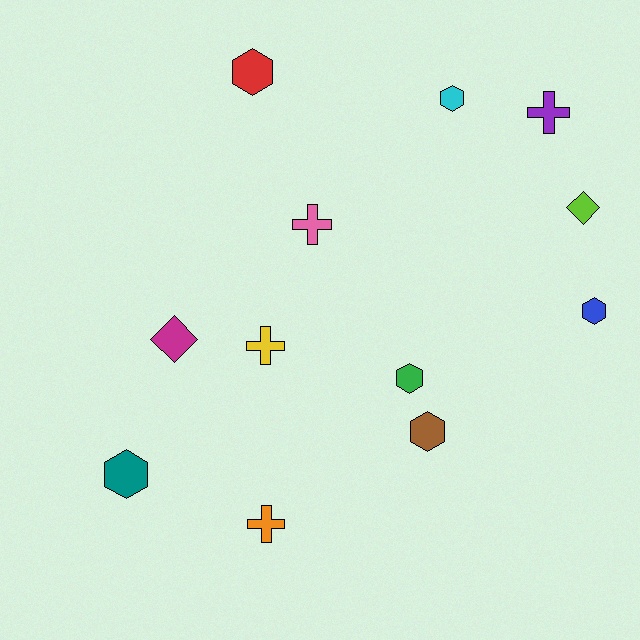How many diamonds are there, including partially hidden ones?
There are 2 diamonds.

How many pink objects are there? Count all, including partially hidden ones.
There is 1 pink object.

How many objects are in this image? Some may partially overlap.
There are 12 objects.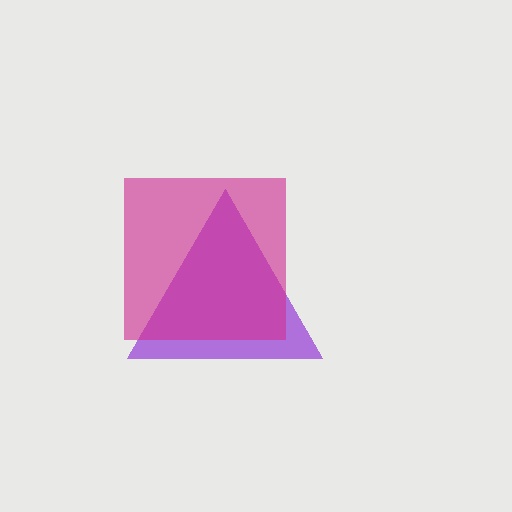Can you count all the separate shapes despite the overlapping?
Yes, there are 2 separate shapes.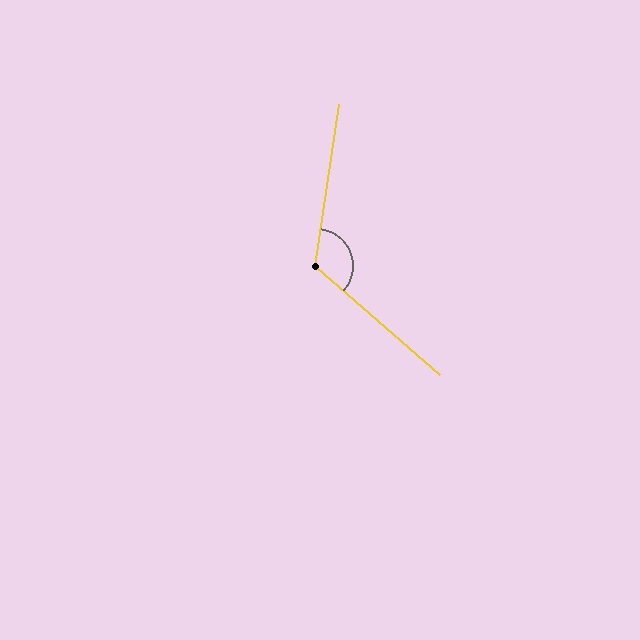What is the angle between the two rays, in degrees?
Approximately 123 degrees.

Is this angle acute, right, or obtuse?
It is obtuse.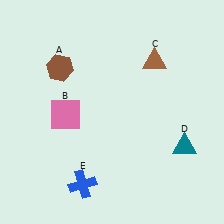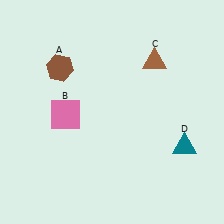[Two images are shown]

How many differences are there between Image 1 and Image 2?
There is 1 difference between the two images.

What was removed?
The blue cross (E) was removed in Image 2.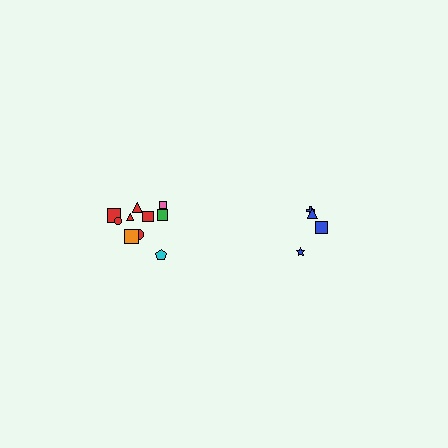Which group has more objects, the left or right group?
The left group.